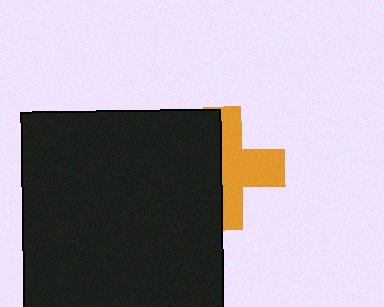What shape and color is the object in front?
The object in front is a black rectangle.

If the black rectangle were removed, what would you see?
You would see the complete orange cross.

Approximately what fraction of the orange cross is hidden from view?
Roughly 48% of the orange cross is hidden behind the black rectangle.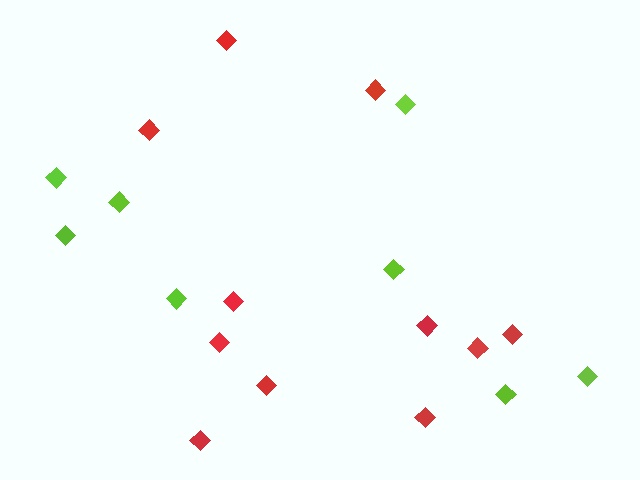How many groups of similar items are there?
There are 2 groups: one group of lime diamonds (8) and one group of red diamonds (11).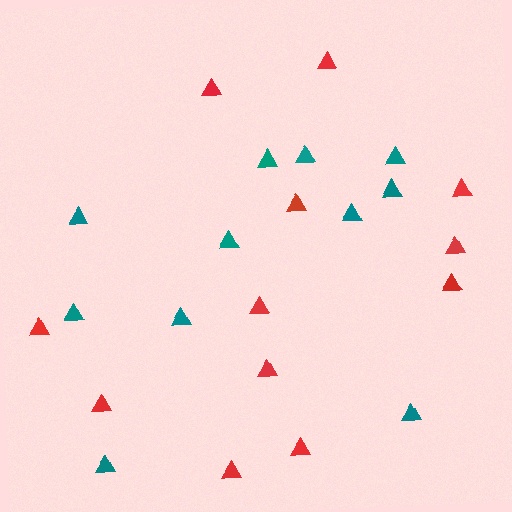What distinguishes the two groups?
There are 2 groups: one group of teal triangles (11) and one group of red triangles (12).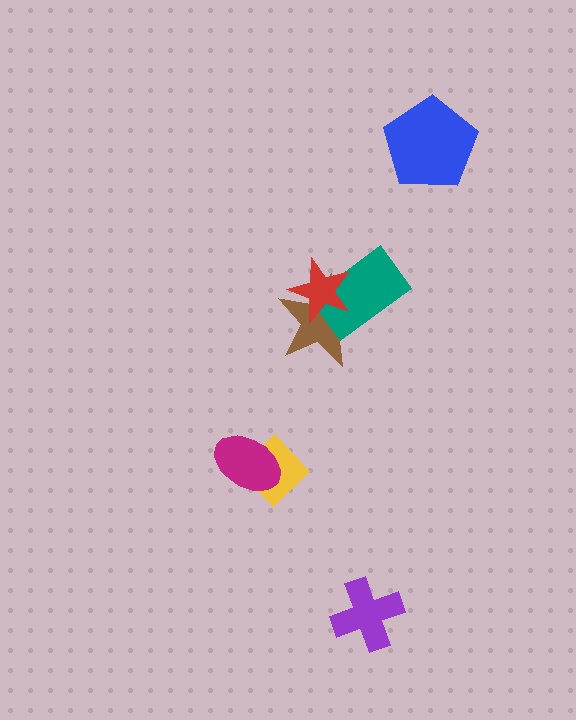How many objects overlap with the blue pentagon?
0 objects overlap with the blue pentagon.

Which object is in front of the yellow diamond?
The magenta ellipse is in front of the yellow diamond.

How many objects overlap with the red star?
2 objects overlap with the red star.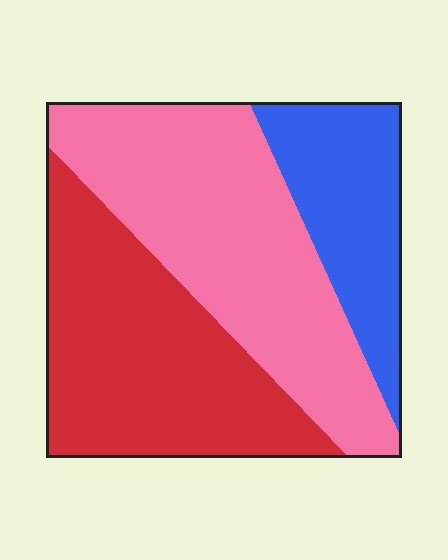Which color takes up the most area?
Pink, at roughly 40%.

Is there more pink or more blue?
Pink.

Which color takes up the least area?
Blue, at roughly 20%.